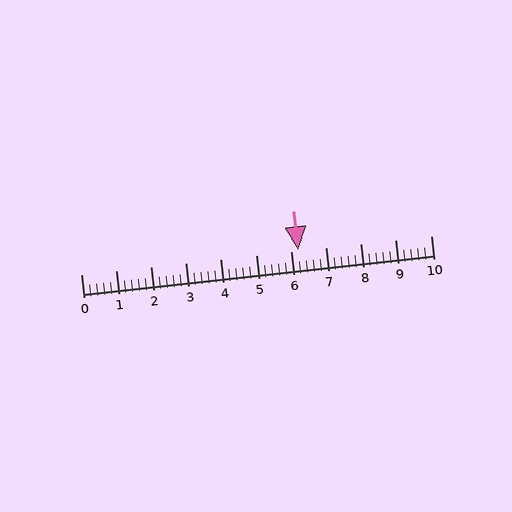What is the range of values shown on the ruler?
The ruler shows values from 0 to 10.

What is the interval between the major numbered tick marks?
The major tick marks are spaced 1 units apart.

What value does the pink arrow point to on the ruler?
The pink arrow points to approximately 6.2.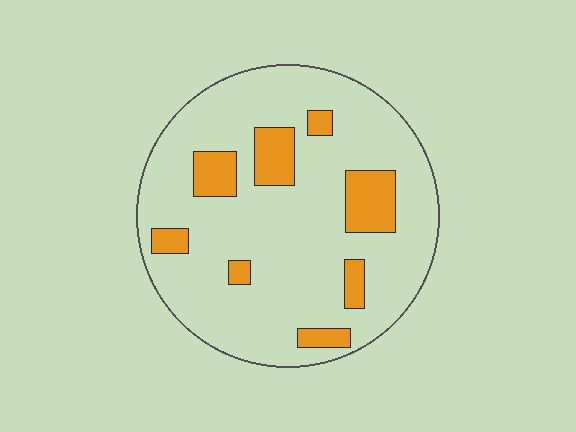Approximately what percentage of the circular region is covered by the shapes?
Approximately 15%.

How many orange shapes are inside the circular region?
8.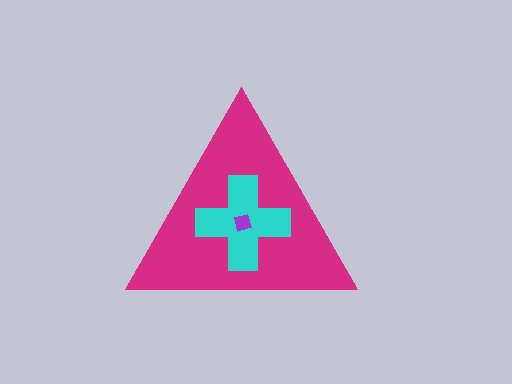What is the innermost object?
The purple square.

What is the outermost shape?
The magenta triangle.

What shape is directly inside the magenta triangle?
The cyan cross.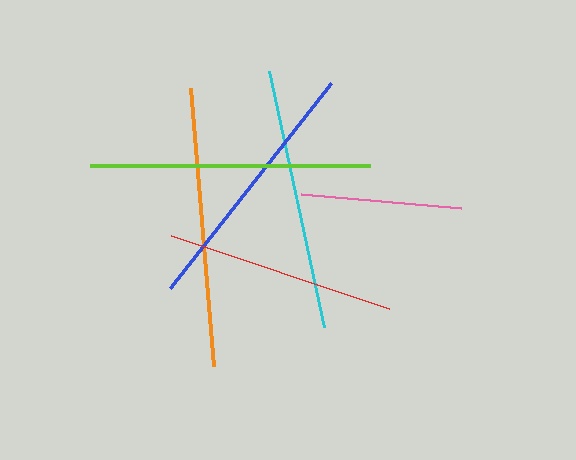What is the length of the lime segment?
The lime segment is approximately 280 pixels long.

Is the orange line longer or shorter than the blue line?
The orange line is longer than the blue line.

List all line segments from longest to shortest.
From longest to shortest: lime, orange, cyan, blue, red, pink.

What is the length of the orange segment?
The orange segment is approximately 279 pixels long.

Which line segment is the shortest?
The pink line is the shortest at approximately 160 pixels.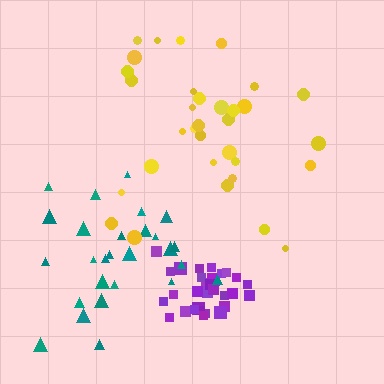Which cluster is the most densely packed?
Purple.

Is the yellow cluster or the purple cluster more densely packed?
Purple.